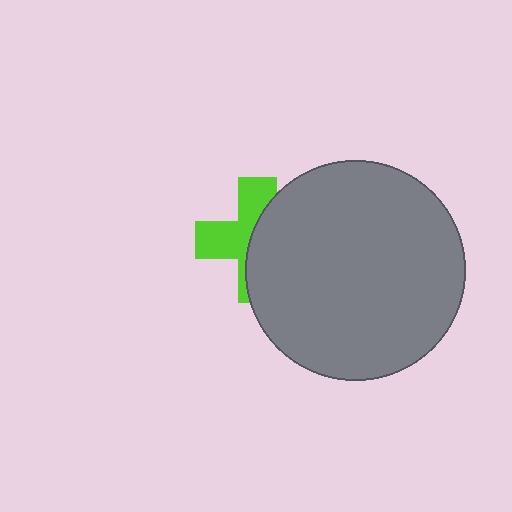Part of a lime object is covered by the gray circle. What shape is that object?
It is a cross.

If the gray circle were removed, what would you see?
You would see the complete lime cross.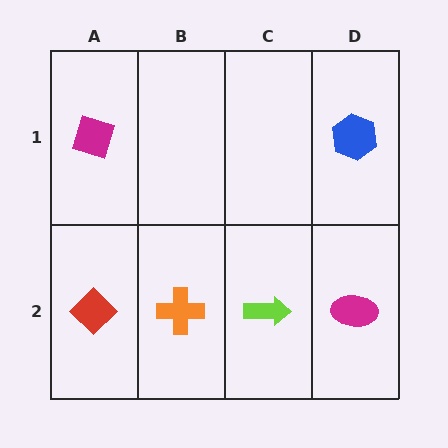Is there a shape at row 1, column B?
No, that cell is empty.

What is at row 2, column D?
A magenta ellipse.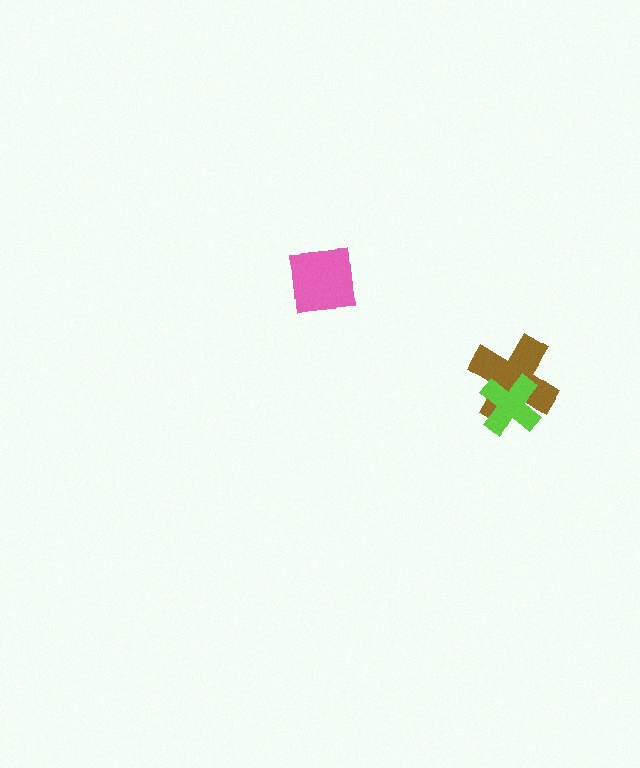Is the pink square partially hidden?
No, no other shape covers it.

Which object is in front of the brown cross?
The lime cross is in front of the brown cross.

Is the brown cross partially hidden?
Yes, it is partially covered by another shape.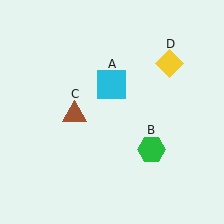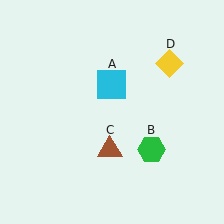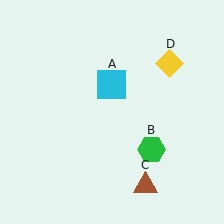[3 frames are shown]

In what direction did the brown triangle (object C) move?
The brown triangle (object C) moved down and to the right.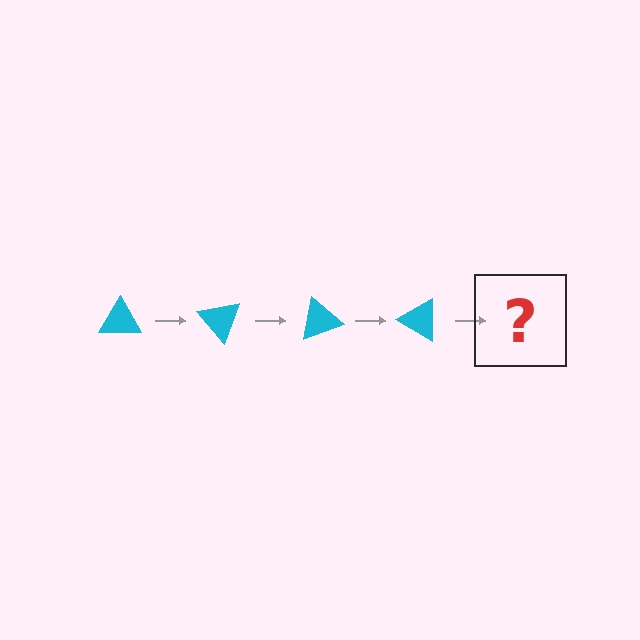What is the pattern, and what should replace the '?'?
The pattern is that the triangle rotates 50 degrees each step. The '?' should be a cyan triangle rotated 200 degrees.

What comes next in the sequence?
The next element should be a cyan triangle rotated 200 degrees.